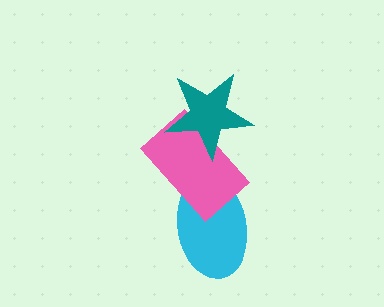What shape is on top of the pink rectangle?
The teal star is on top of the pink rectangle.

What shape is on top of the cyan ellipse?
The pink rectangle is on top of the cyan ellipse.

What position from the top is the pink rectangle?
The pink rectangle is 2nd from the top.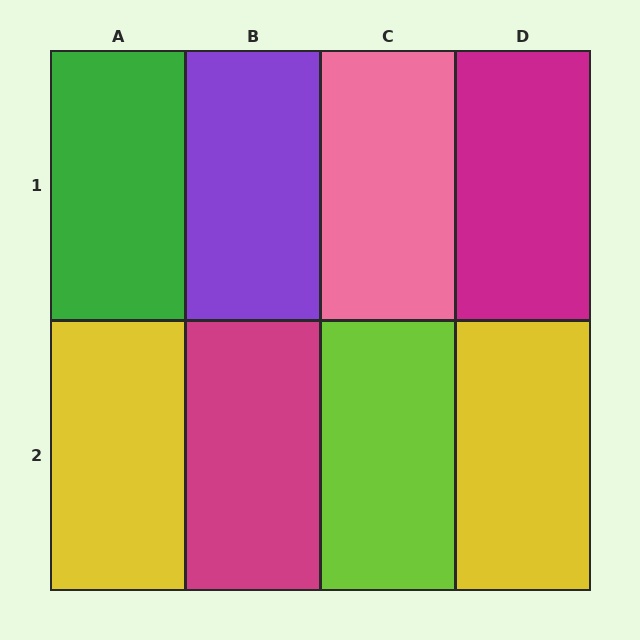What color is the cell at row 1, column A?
Green.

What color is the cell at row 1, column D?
Magenta.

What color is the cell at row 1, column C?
Pink.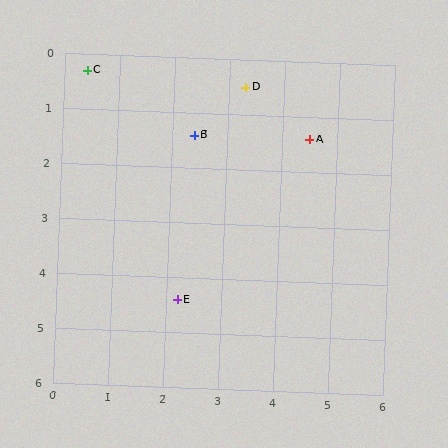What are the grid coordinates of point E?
Point E is at approximately (2.2, 4.4).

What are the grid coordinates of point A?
Point A is at approximately (4.5, 1.4).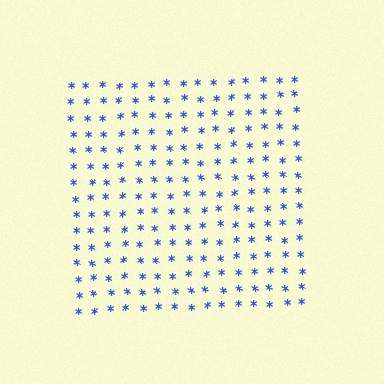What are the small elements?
The small elements are asterisks.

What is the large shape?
The large shape is a square.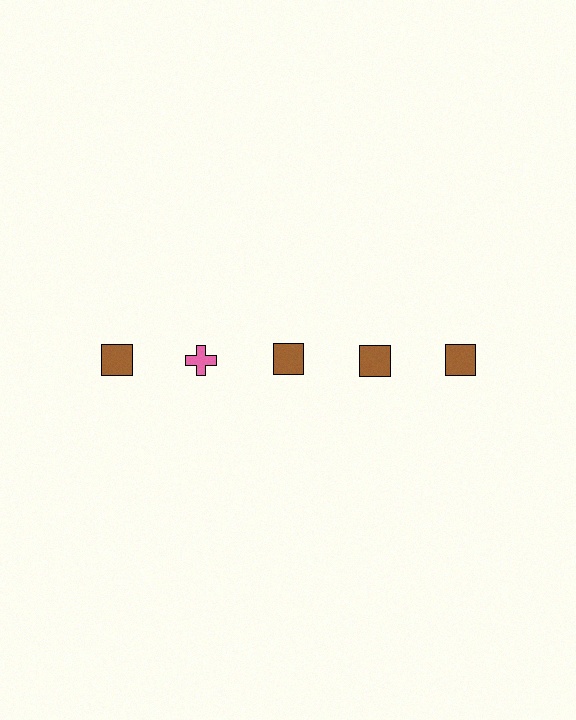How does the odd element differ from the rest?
It differs in both color (pink instead of brown) and shape (cross instead of square).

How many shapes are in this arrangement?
There are 5 shapes arranged in a grid pattern.